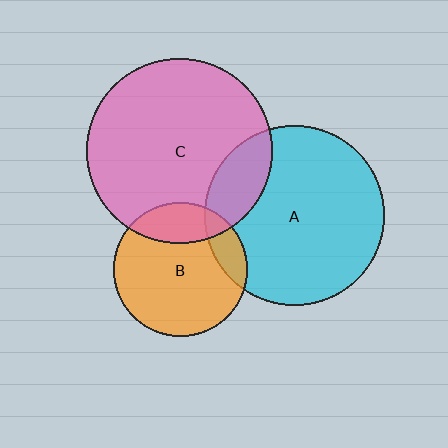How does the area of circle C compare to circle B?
Approximately 1.9 times.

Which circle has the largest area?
Circle C (pink).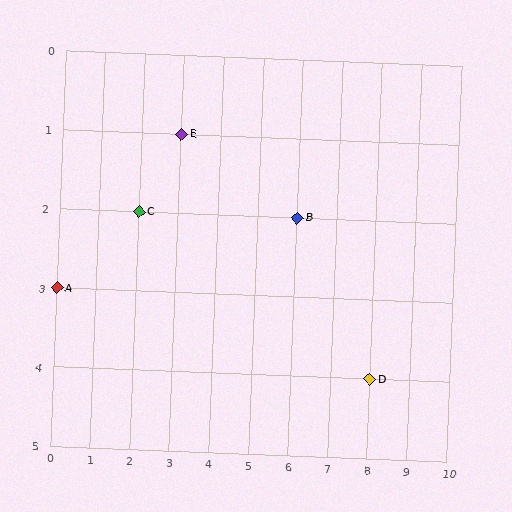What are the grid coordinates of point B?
Point B is at grid coordinates (6, 2).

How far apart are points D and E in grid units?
Points D and E are 5 columns and 3 rows apart (about 5.8 grid units diagonally).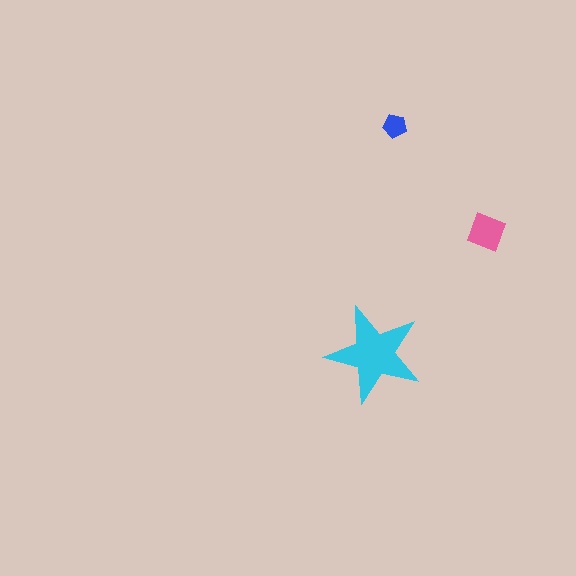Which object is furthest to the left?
The cyan star is leftmost.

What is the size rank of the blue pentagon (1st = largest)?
3rd.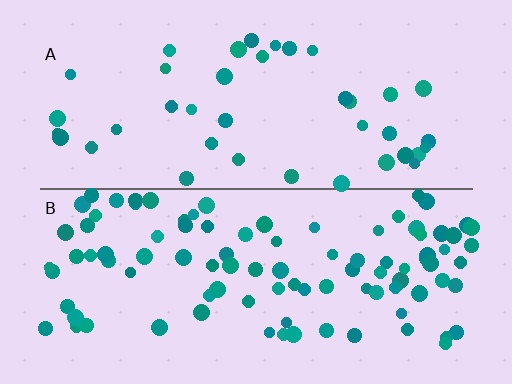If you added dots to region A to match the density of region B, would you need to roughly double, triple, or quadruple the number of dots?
Approximately double.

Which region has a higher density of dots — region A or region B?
B (the bottom).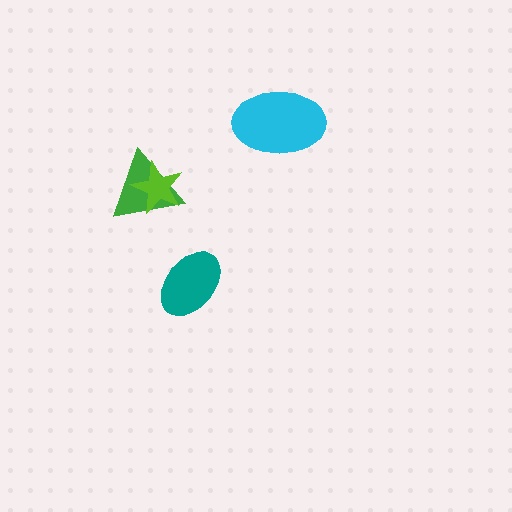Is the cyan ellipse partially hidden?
No, no other shape covers it.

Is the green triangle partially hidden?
Yes, it is partially covered by another shape.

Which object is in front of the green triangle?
The lime star is in front of the green triangle.